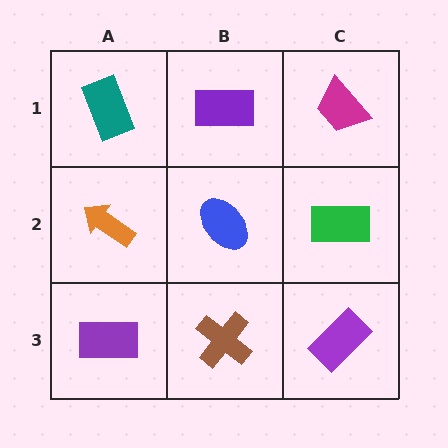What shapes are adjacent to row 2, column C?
A magenta trapezoid (row 1, column C), a purple rectangle (row 3, column C), a blue ellipse (row 2, column B).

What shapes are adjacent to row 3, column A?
An orange arrow (row 2, column A), a brown cross (row 3, column B).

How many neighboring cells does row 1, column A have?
2.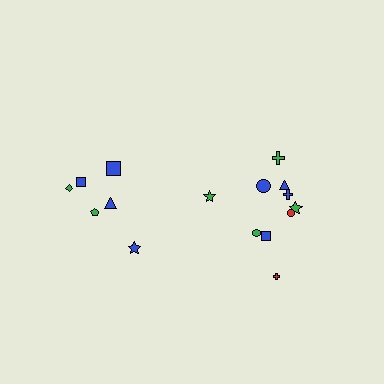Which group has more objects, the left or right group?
The right group.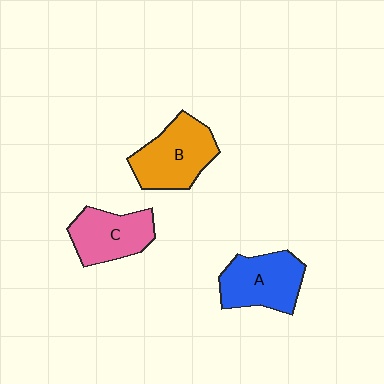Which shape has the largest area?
Shape B (orange).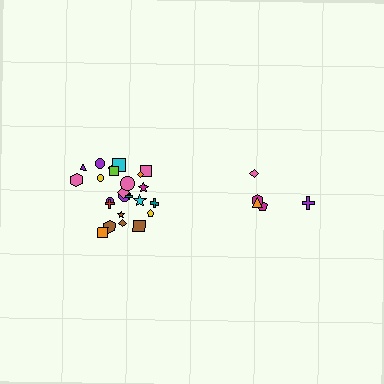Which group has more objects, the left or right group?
The left group.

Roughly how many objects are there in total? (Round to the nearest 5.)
Roughly 30 objects in total.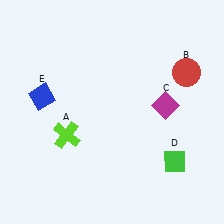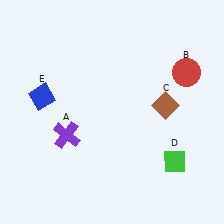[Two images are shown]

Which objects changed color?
A changed from lime to purple. C changed from magenta to brown.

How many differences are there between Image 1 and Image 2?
There are 2 differences between the two images.